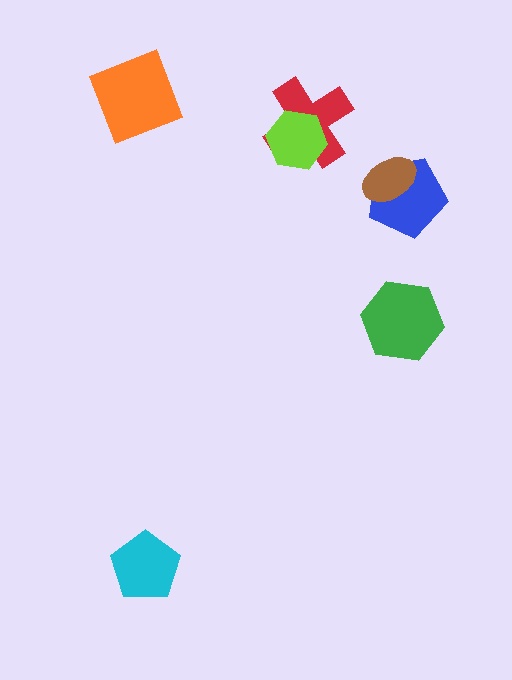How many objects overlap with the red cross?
1 object overlaps with the red cross.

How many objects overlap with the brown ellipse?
1 object overlaps with the brown ellipse.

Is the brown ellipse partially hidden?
No, no other shape covers it.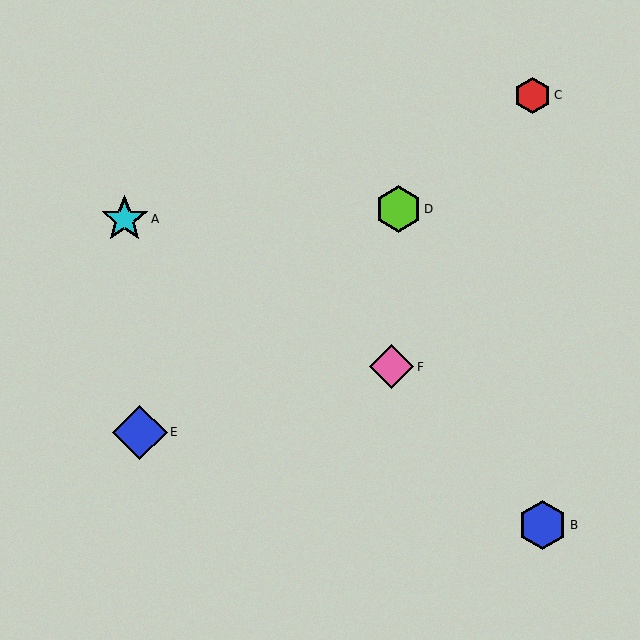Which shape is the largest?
The blue diamond (labeled E) is the largest.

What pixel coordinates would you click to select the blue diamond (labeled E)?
Click at (140, 432) to select the blue diamond E.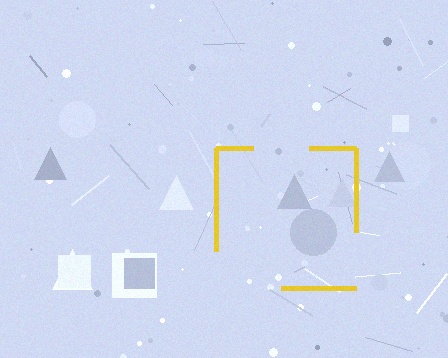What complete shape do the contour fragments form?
The contour fragments form a square.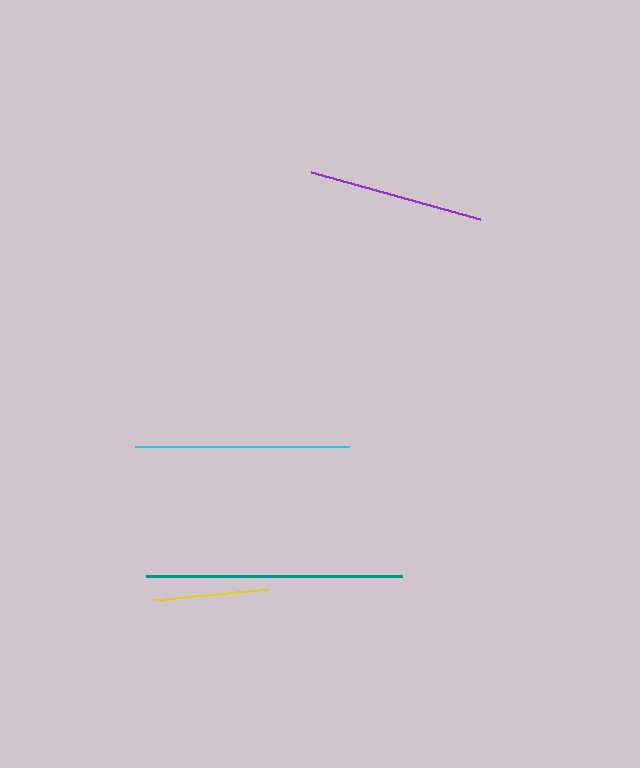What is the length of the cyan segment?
The cyan segment is approximately 213 pixels long.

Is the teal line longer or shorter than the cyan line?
The teal line is longer than the cyan line.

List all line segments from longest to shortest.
From longest to shortest: teal, cyan, purple, yellow.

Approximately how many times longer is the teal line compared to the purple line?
The teal line is approximately 1.5 times the length of the purple line.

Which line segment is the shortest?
The yellow line is the shortest at approximately 114 pixels.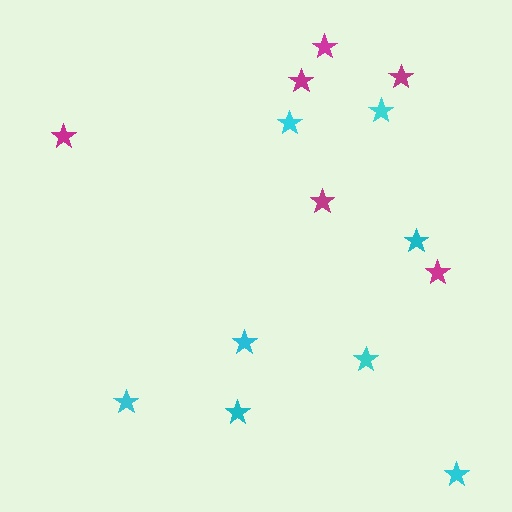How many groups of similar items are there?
There are 2 groups: one group of cyan stars (8) and one group of magenta stars (6).